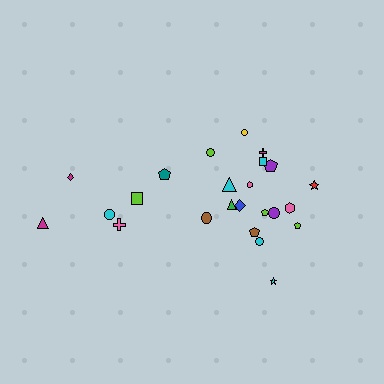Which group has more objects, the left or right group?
The right group.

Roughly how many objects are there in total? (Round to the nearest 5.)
Roughly 25 objects in total.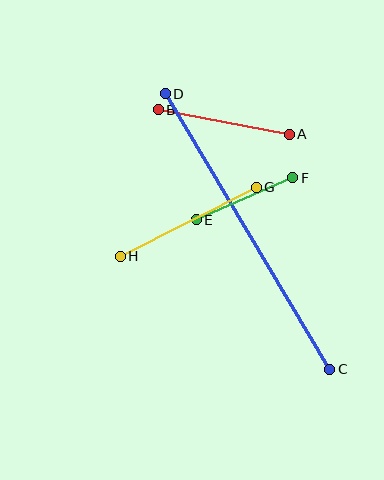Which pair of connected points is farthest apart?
Points C and D are farthest apart.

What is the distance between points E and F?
The distance is approximately 105 pixels.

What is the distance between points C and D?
The distance is approximately 321 pixels.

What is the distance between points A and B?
The distance is approximately 133 pixels.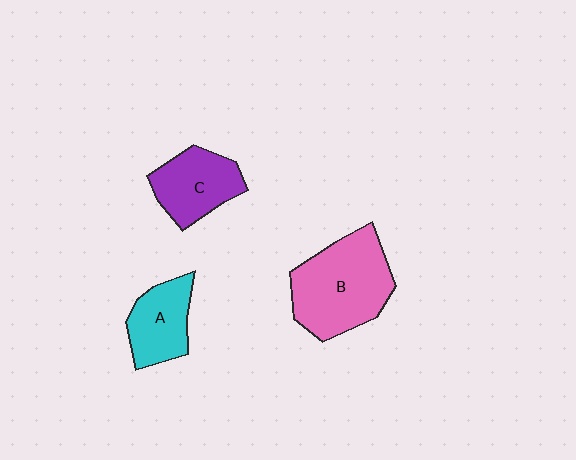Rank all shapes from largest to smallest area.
From largest to smallest: B (pink), C (purple), A (cyan).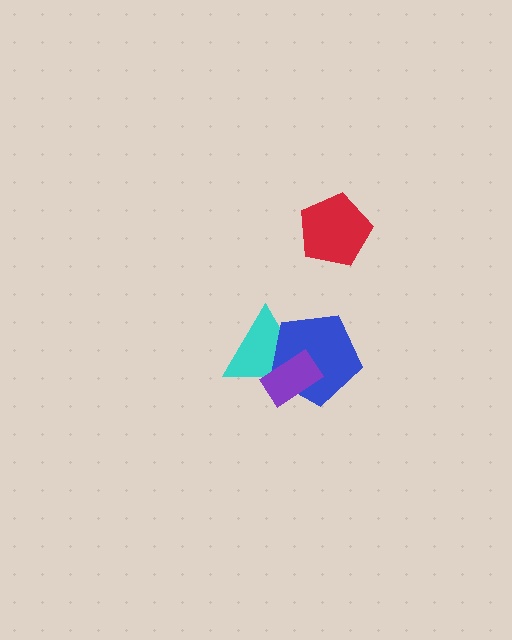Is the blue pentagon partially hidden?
Yes, it is partially covered by another shape.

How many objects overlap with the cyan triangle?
2 objects overlap with the cyan triangle.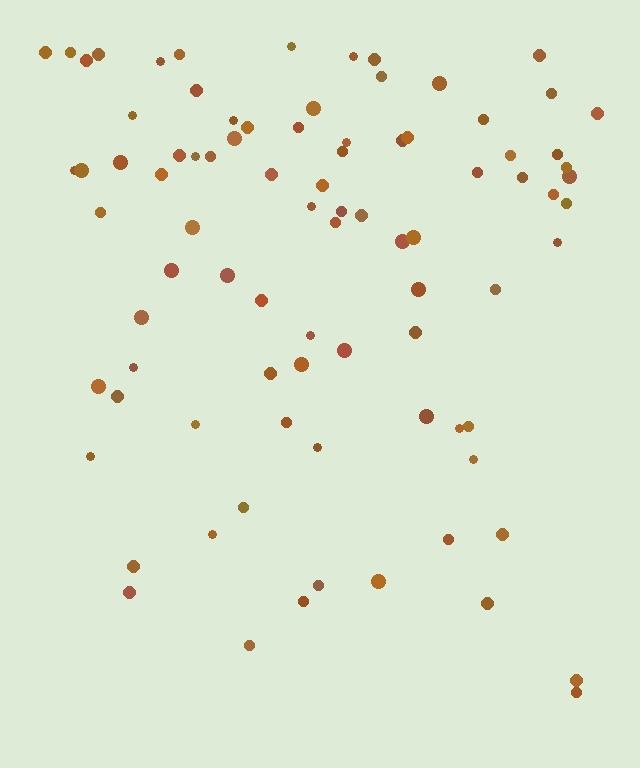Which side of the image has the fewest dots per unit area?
The bottom.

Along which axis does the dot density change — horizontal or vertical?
Vertical.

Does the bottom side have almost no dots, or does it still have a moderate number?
Still a moderate number, just noticeably fewer than the top.